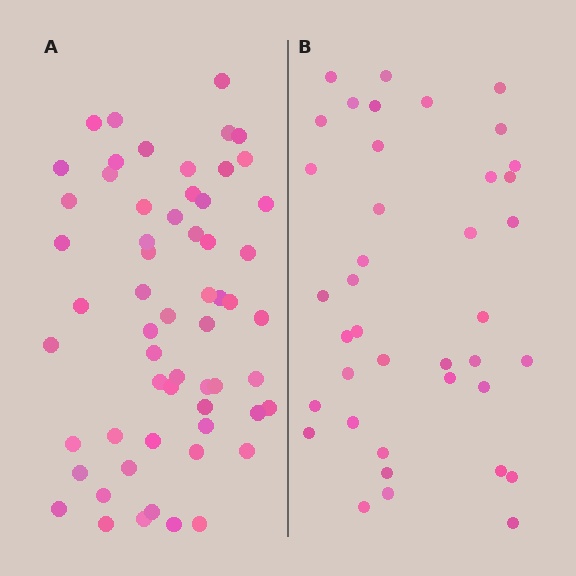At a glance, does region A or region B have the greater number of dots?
Region A (the left region) has more dots.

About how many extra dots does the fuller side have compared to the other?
Region A has approximately 20 more dots than region B.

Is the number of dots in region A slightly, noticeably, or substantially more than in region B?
Region A has substantially more. The ratio is roughly 1.5 to 1.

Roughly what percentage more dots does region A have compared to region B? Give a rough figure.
About 50% more.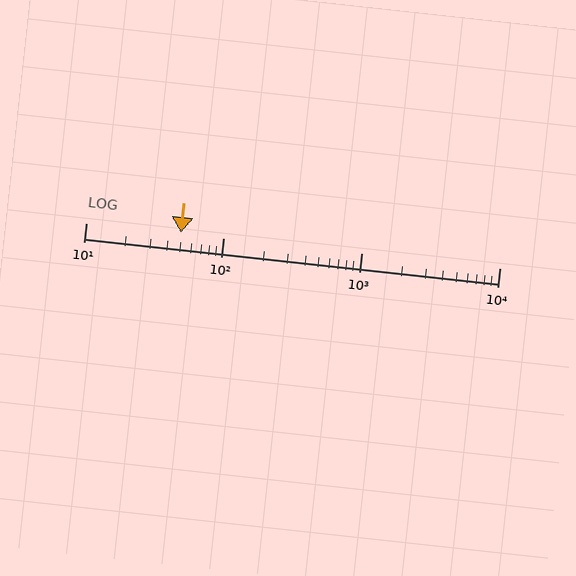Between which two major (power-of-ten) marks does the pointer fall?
The pointer is between 10 and 100.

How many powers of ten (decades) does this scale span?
The scale spans 3 decades, from 10 to 10000.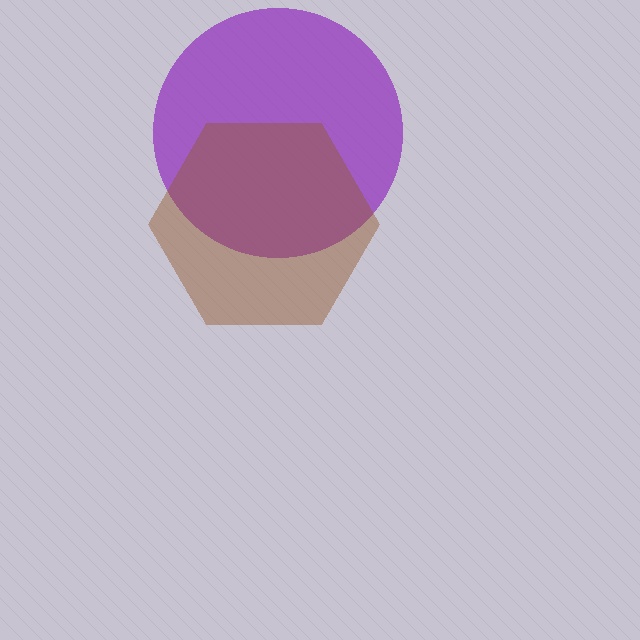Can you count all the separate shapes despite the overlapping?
Yes, there are 2 separate shapes.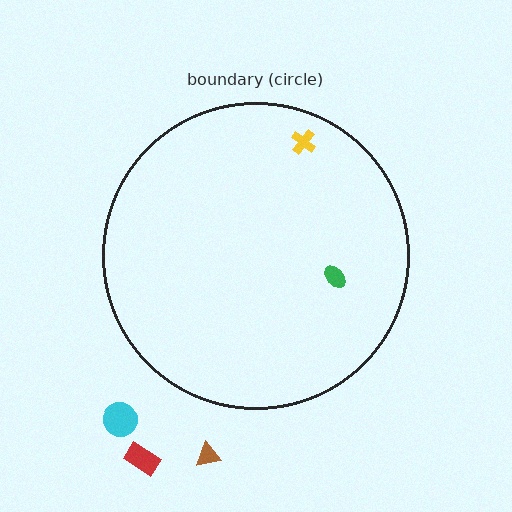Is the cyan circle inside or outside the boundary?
Outside.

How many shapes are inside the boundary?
2 inside, 3 outside.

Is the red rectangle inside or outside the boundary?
Outside.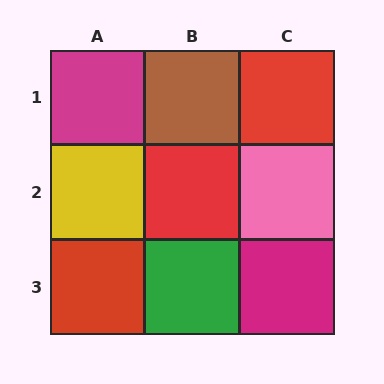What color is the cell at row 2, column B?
Red.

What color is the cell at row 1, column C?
Red.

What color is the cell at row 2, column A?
Yellow.